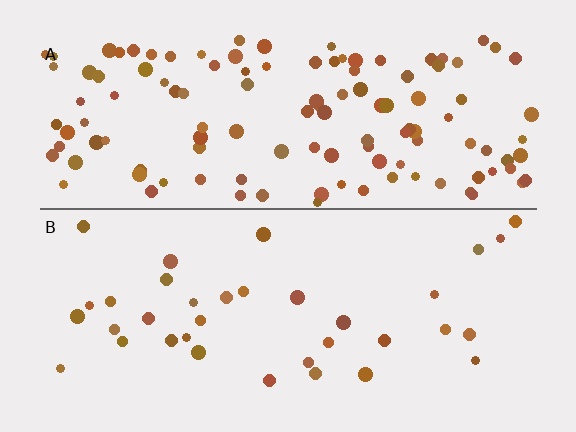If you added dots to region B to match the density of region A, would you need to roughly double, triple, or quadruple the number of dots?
Approximately triple.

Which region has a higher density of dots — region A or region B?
A (the top).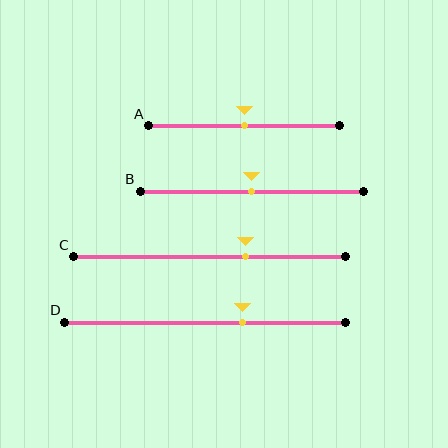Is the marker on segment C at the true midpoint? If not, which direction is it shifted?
No, the marker on segment C is shifted to the right by about 13% of the segment length.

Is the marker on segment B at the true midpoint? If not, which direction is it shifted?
Yes, the marker on segment B is at the true midpoint.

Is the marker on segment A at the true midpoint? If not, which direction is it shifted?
Yes, the marker on segment A is at the true midpoint.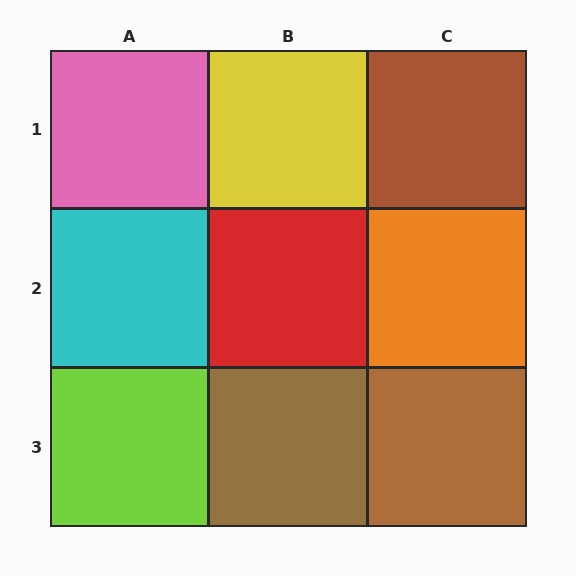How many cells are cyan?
1 cell is cyan.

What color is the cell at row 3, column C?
Brown.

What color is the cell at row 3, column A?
Lime.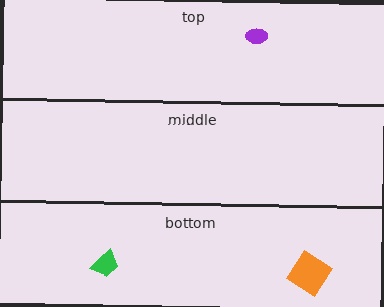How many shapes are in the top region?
1.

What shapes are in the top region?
The purple ellipse.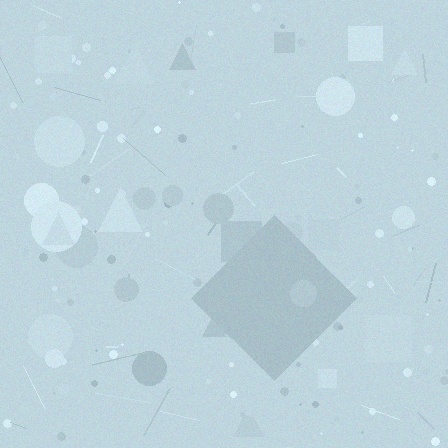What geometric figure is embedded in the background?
A diamond is embedded in the background.